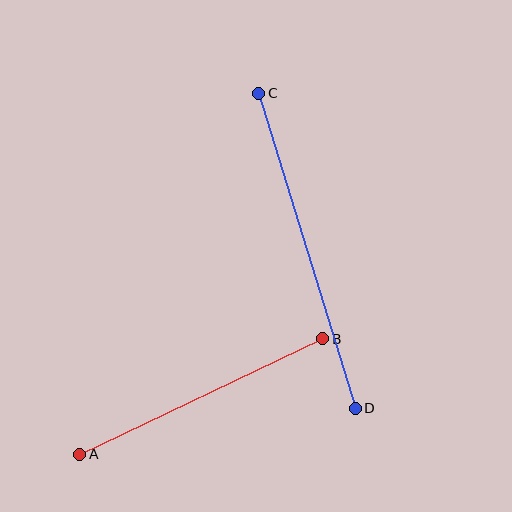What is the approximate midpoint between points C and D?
The midpoint is at approximately (307, 251) pixels.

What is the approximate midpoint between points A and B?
The midpoint is at approximately (201, 396) pixels.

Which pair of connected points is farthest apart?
Points C and D are farthest apart.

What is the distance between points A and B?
The distance is approximately 269 pixels.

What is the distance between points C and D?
The distance is approximately 329 pixels.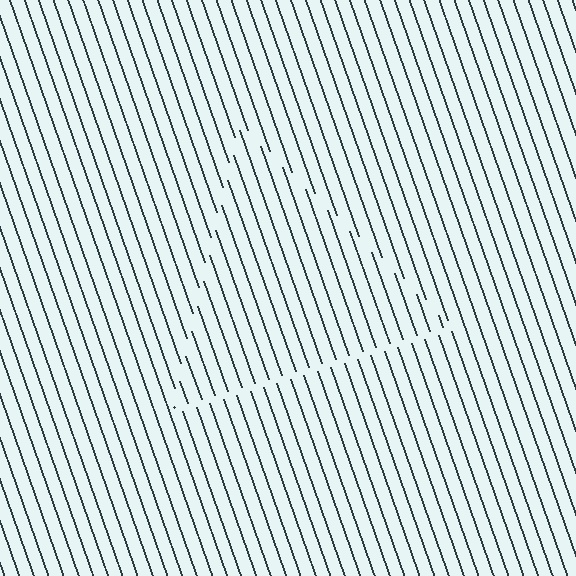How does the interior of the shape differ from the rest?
The interior of the shape contains the same grating, shifted by half a period — the contour is defined by the phase discontinuity where line-ends from the inner and outer gratings abut.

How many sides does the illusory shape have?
3 sides — the line-ends trace a triangle.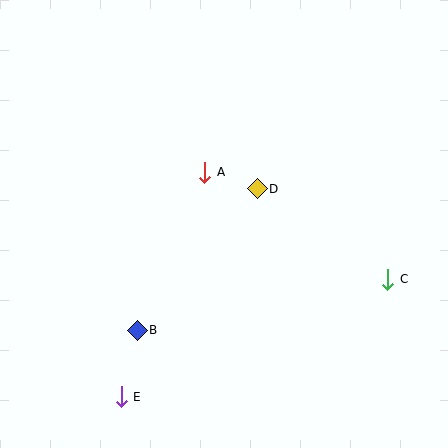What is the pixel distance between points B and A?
The distance between B and A is 172 pixels.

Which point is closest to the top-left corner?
Point A is closest to the top-left corner.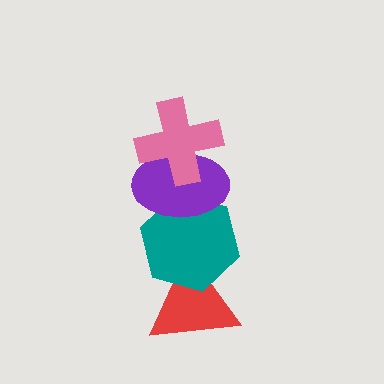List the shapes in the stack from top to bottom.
From top to bottom: the pink cross, the purple ellipse, the teal hexagon, the red triangle.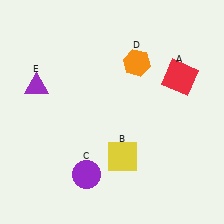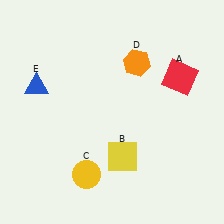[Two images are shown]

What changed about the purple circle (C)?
In Image 1, C is purple. In Image 2, it changed to yellow.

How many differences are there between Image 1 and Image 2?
There are 2 differences between the two images.